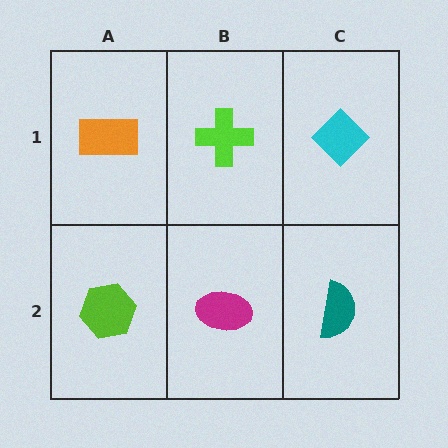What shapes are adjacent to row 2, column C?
A cyan diamond (row 1, column C), a magenta ellipse (row 2, column B).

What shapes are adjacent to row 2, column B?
A lime cross (row 1, column B), a lime hexagon (row 2, column A), a teal semicircle (row 2, column C).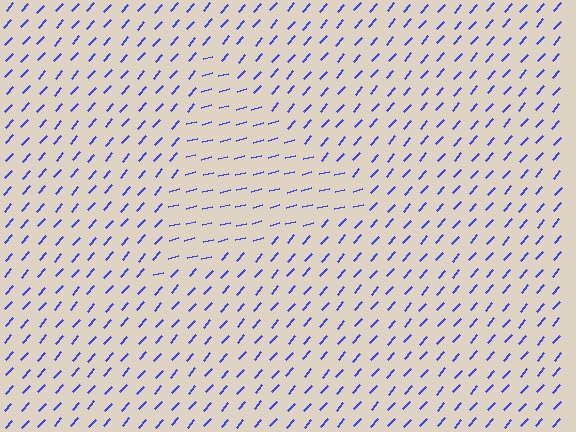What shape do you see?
I see a triangle.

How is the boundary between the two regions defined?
The boundary is defined purely by a change in line orientation (approximately 34 degrees difference). All lines are the same color and thickness.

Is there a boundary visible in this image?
Yes, there is a texture boundary formed by a change in line orientation.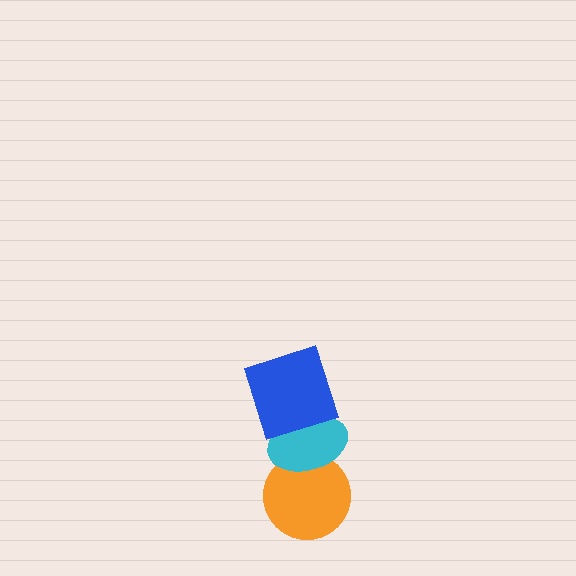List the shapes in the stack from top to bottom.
From top to bottom: the blue square, the cyan ellipse, the orange circle.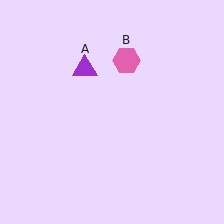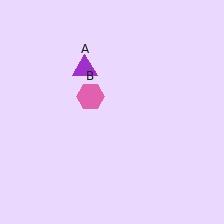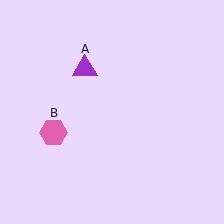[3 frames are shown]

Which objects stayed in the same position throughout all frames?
Purple triangle (object A) remained stationary.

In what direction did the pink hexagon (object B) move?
The pink hexagon (object B) moved down and to the left.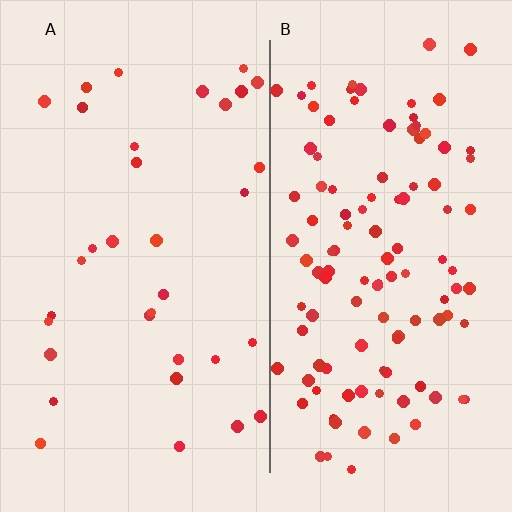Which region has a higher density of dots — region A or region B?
B (the right).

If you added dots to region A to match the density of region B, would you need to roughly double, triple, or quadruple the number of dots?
Approximately triple.